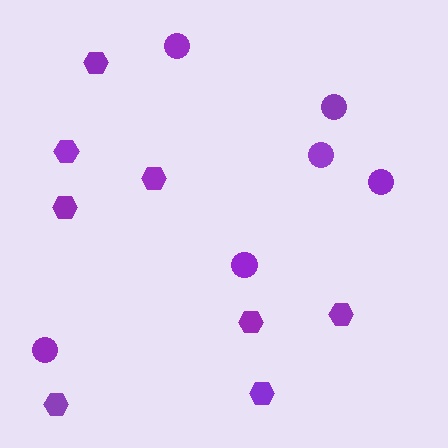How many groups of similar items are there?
There are 2 groups: one group of circles (6) and one group of hexagons (8).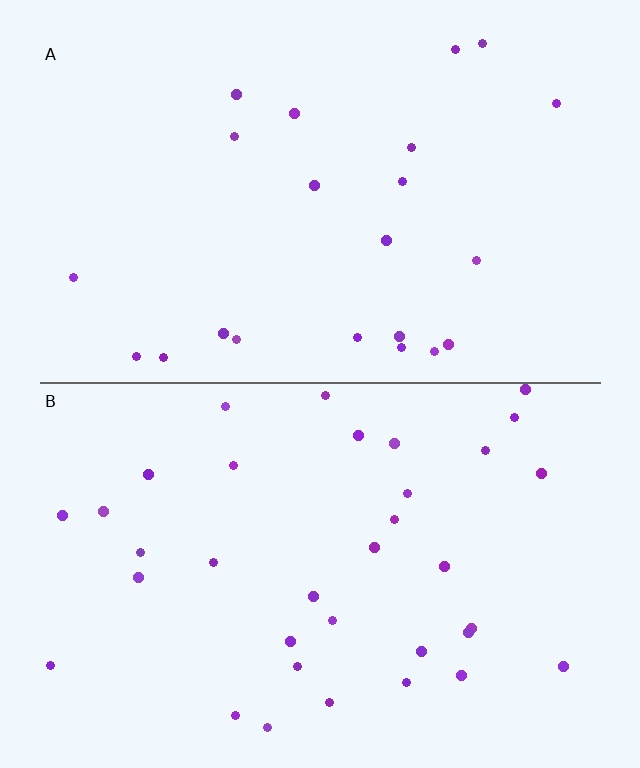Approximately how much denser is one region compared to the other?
Approximately 1.6× — region B over region A.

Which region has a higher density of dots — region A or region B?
B (the bottom).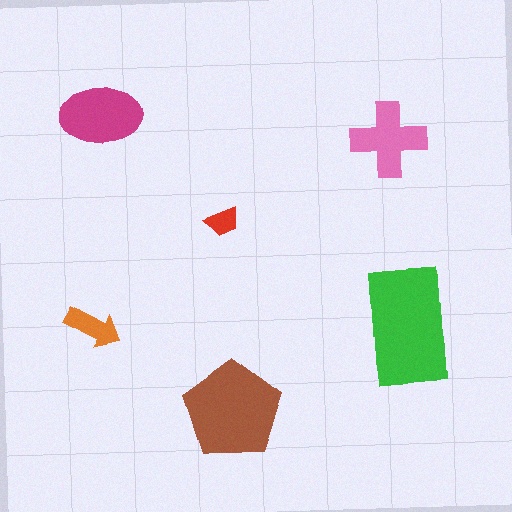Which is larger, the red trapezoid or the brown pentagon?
The brown pentagon.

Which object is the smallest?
The red trapezoid.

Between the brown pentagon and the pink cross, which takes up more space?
The brown pentagon.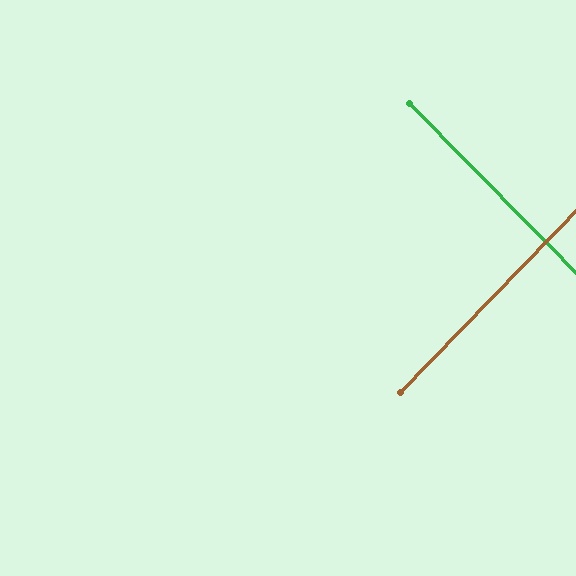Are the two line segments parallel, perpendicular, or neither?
Perpendicular — they meet at approximately 89°.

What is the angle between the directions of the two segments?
Approximately 89 degrees.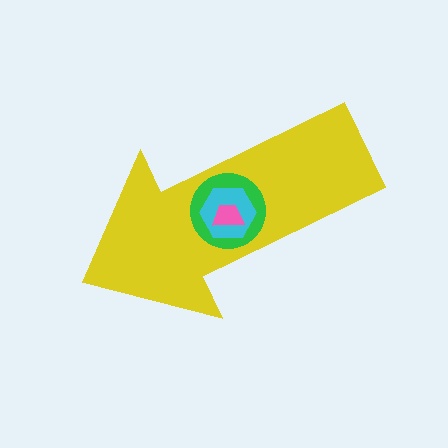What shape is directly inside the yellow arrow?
The green circle.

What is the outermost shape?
The yellow arrow.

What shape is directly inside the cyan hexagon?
The pink trapezoid.